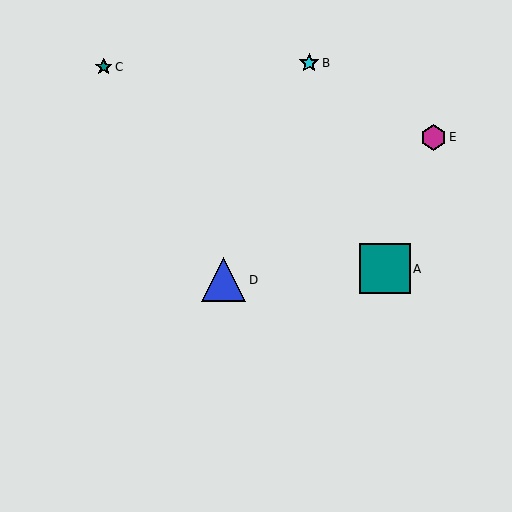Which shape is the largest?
The teal square (labeled A) is the largest.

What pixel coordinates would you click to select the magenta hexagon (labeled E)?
Click at (434, 137) to select the magenta hexagon E.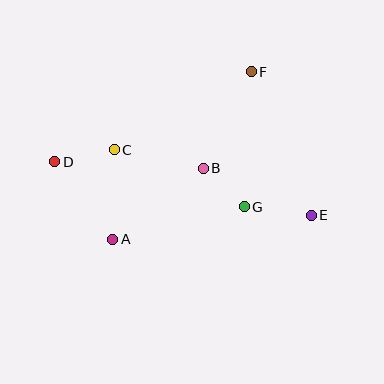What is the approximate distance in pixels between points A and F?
The distance between A and F is approximately 217 pixels.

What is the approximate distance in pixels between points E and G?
The distance between E and G is approximately 68 pixels.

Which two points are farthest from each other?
Points D and E are farthest from each other.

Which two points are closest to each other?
Points B and G are closest to each other.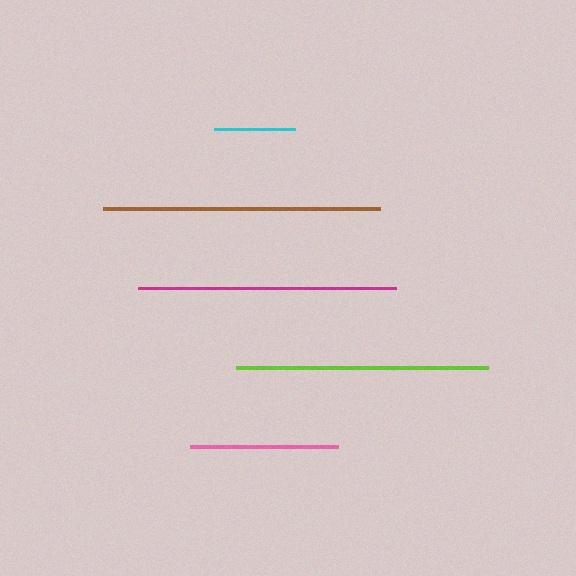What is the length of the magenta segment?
The magenta segment is approximately 258 pixels long.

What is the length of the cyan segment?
The cyan segment is approximately 81 pixels long.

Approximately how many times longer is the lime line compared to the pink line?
The lime line is approximately 1.7 times the length of the pink line.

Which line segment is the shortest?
The cyan line is the shortest at approximately 81 pixels.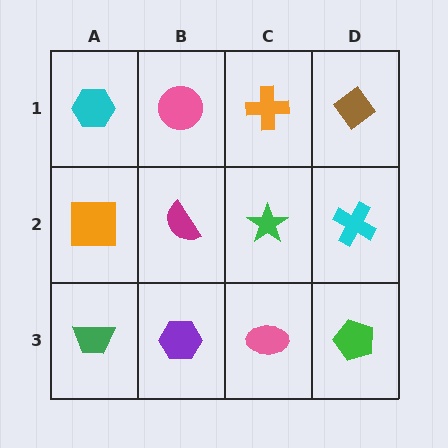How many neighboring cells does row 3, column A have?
2.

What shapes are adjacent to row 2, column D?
A brown diamond (row 1, column D), a green pentagon (row 3, column D), a green star (row 2, column C).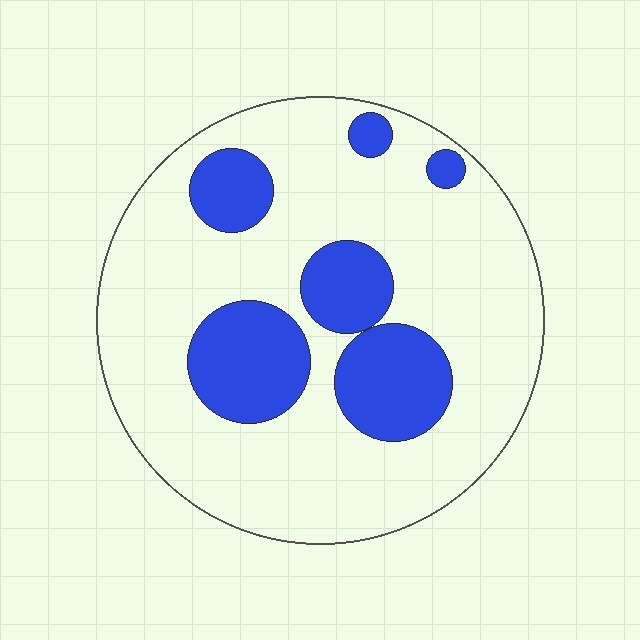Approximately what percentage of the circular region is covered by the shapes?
Approximately 25%.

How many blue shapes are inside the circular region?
6.